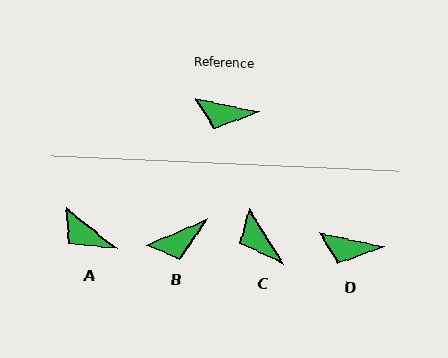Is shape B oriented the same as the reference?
No, it is off by about 36 degrees.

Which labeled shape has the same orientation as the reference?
D.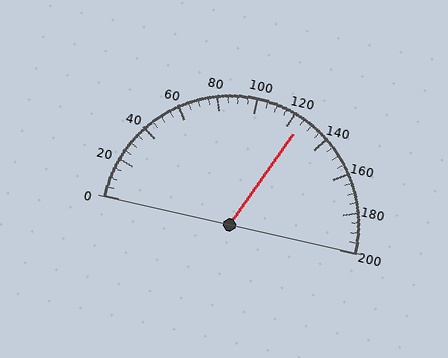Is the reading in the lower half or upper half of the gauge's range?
The reading is in the upper half of the range (0 to 200).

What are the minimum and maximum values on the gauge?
The gauge ranges from 0 to 200.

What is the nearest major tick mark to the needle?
The nearest major tick mark is 120.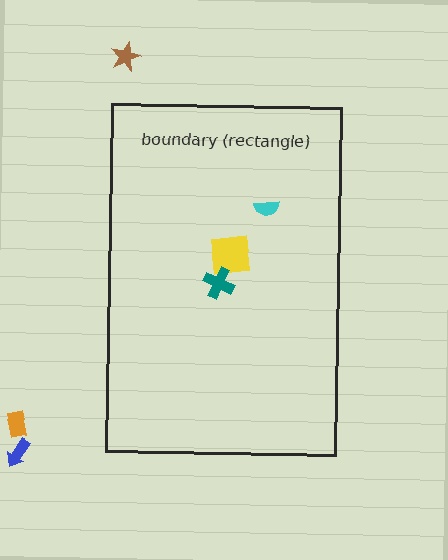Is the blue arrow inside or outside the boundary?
Outside.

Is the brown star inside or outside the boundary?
Outside.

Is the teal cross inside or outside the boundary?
Inside.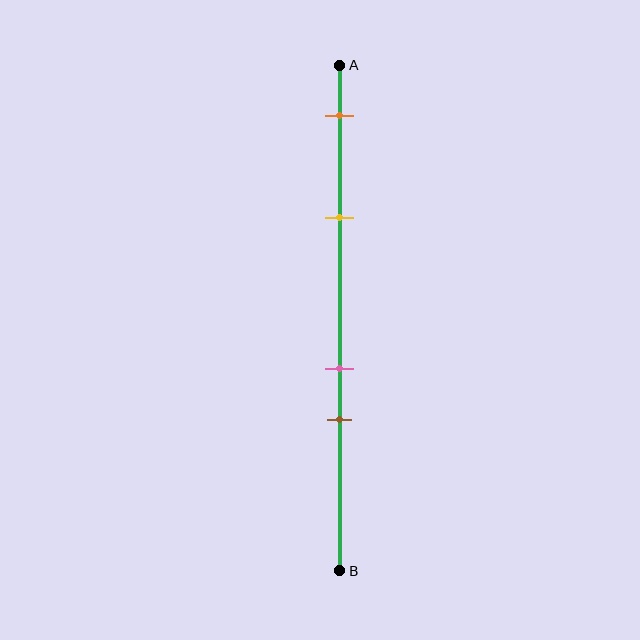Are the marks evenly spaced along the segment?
No, the marks are not evenly spaced.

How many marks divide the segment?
There are 4 marks dividing the segment.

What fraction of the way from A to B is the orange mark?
The orange mark is approximately 10% (0.1) of the way from A to B.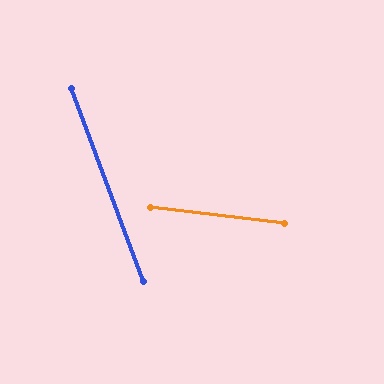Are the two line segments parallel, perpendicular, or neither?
Neither parallel nor perpendicular — they differ by about 63°.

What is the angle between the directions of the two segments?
Approximately 63 degrees.